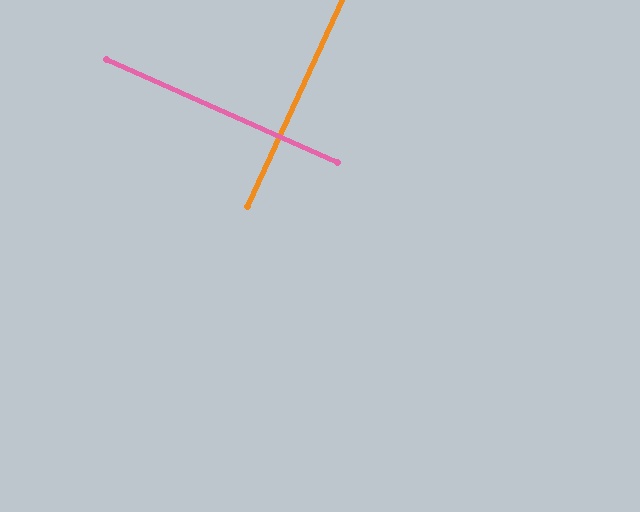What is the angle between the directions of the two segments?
Approximately 90 degrees.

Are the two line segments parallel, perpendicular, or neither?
Perpendicular — they meet at approximately 90°.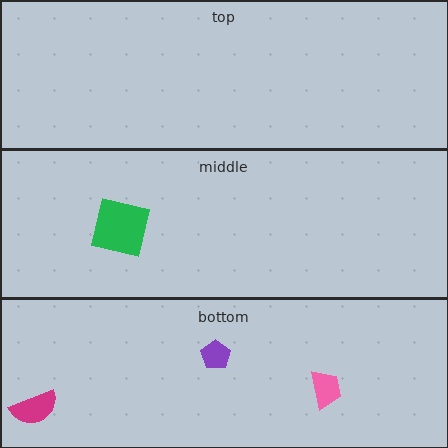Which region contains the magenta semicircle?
The bottom region.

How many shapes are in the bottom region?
3.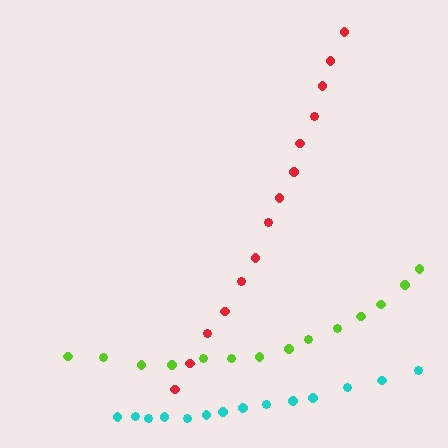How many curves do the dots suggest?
There are 3 distinct paths.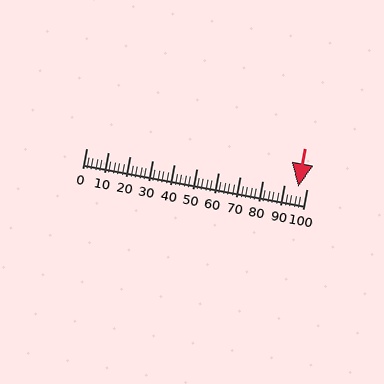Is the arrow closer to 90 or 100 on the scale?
The arrow is closer to 100.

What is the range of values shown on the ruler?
The ruler shows values from 0 to 100.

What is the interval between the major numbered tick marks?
The major tick marks are spaced 10 units apart.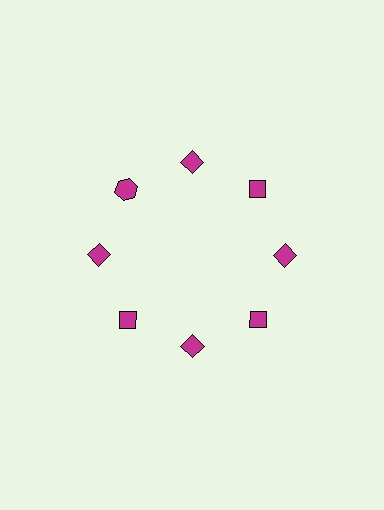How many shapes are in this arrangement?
There are 8 shapes arranged in a ring pattern.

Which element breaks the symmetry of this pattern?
The magenta hexagon at roughly the 10 o'clock position breaks the symmetry. All other shapes are magenta diamonds.